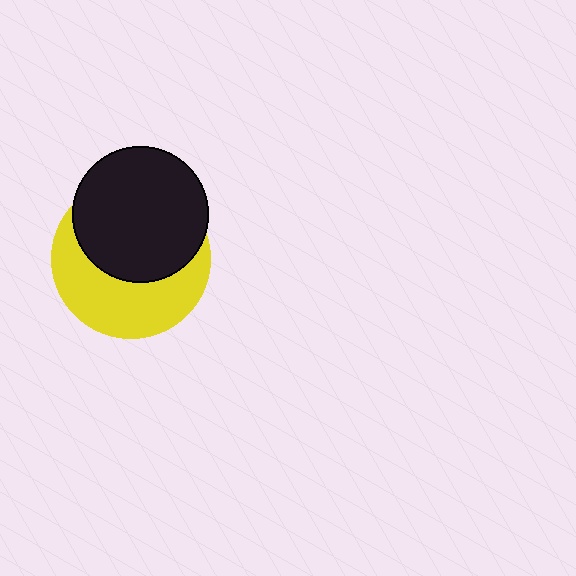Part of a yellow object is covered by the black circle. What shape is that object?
It is a circle.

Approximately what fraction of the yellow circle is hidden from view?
Roughly 53% of the yellow circle is hidden behind the black circle.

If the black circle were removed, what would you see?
You would see the complete yellow circle.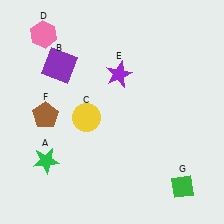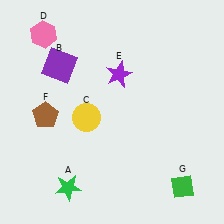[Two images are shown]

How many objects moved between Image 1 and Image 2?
1 object moved between the two images.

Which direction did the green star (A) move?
The green star (A) moved down.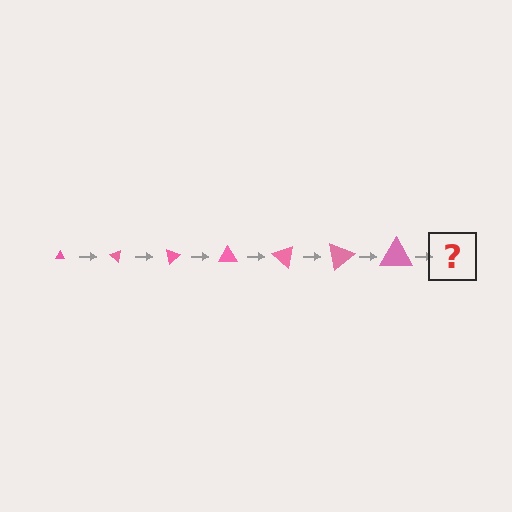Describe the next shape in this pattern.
It should be a triangle, larger than the previous one and rotated 280 degrees from the start.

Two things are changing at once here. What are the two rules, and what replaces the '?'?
The two rules are that the triangle grows larger each step and it rotates 40 degrees each step. The '?' should be a triangle, larger than the previous one and rotated 280 degrees from the start.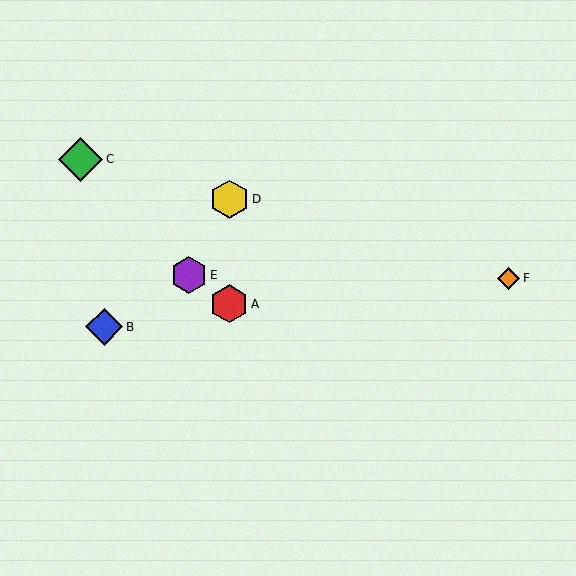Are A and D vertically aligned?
Yes, both are at x≈229.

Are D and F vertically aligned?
No, D is at x≈229 and F is at x≈509.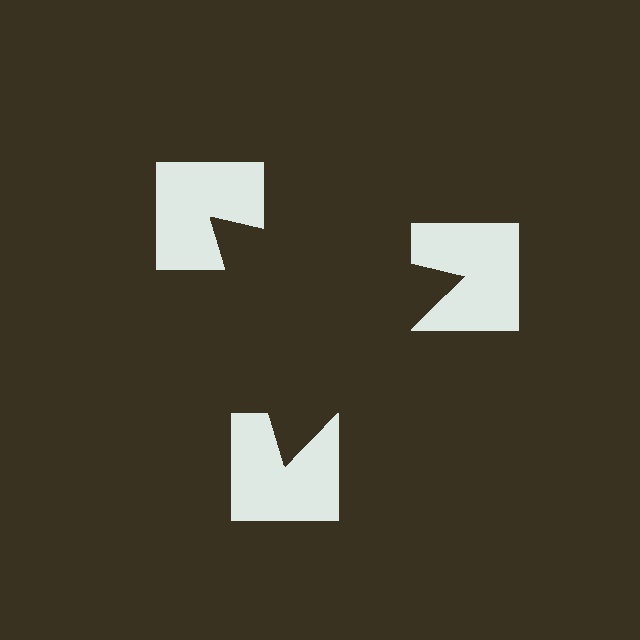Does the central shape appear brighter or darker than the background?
It typically appears slightly darker than the background, even though no actual brightness change is drawn.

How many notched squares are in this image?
There are 3 — one at each vertex of the illusory triangle.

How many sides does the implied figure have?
3 sides.